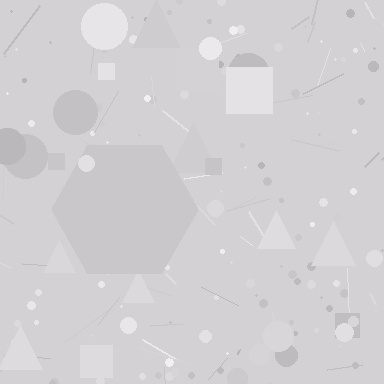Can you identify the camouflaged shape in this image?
The camouflaged shape is a hexagon.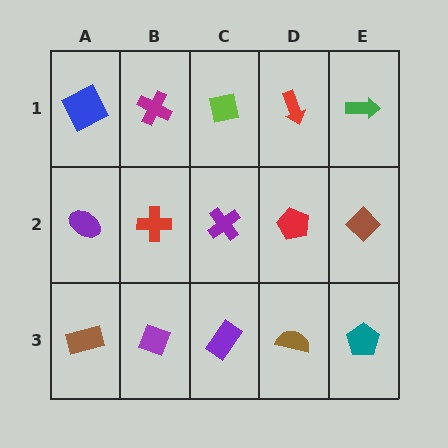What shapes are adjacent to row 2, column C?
A lime square (row 1, column C), a purple rectangle (row 3, column C), a red cross (row 2, column B), a red pentagon (row 2, column D).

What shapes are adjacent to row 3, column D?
A red pentagon (row 2, column D), a purple rectangle (row 3, column C), a teal pentagon (row 3, column E).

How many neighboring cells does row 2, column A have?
3.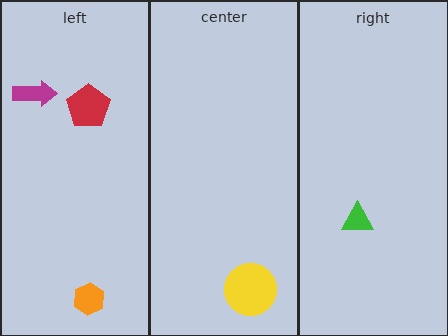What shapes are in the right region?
The green triangle.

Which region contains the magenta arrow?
The left region.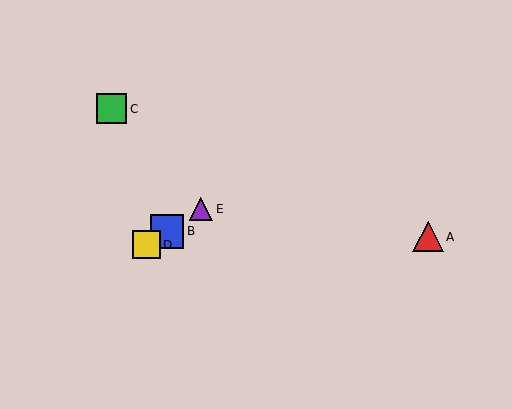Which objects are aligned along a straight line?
Objects B, D, E are aligned along a straight line.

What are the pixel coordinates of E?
Object E is at (201, 209).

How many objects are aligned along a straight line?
3 objects (B, D, E) are aligned along a straight line.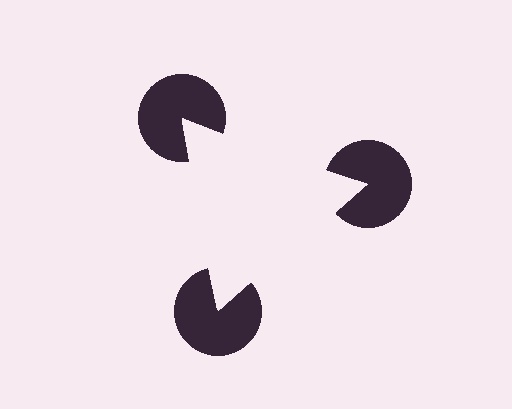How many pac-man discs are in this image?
There are 3 — one at each vertex of the illusory triangle.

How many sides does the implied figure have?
3 sides.